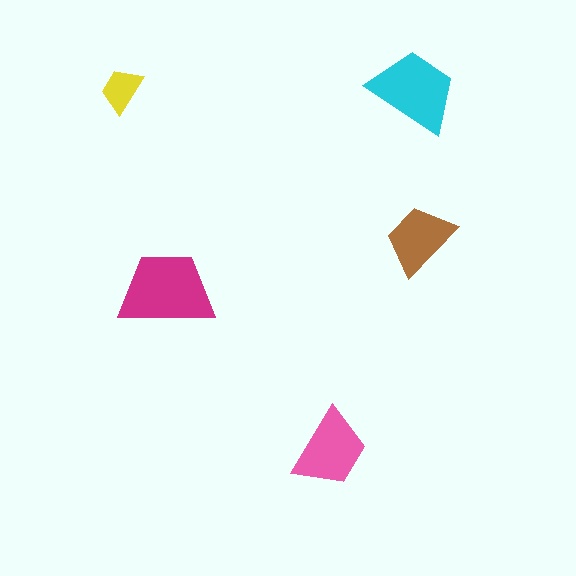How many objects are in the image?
There are 5 objects in the image.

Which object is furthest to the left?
The yellow trapezoid is leftmost.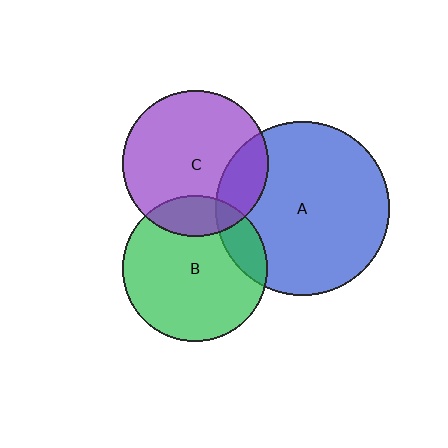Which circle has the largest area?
Circle A (blue).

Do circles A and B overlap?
Yes.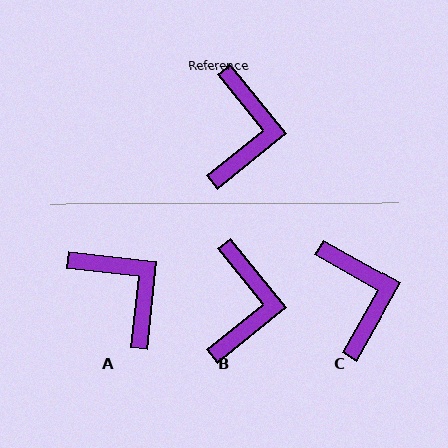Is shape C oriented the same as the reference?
No, it is off by about 22 degrees.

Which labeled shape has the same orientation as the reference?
B.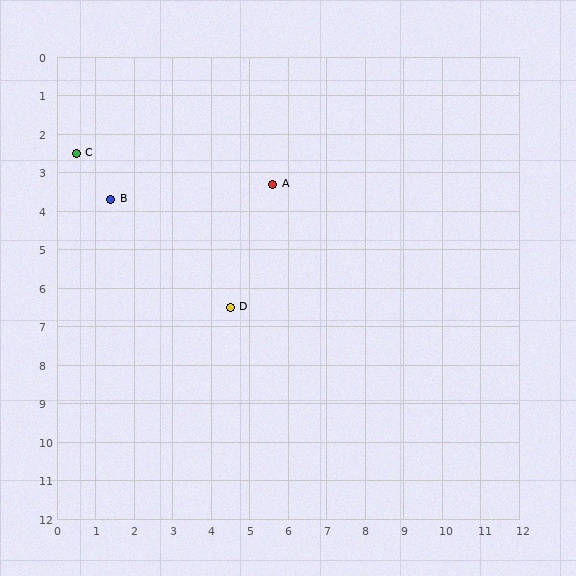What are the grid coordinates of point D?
Point D is at approximately (4.5, 6.5).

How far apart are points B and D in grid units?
Points B and D are about 4.2 grid units apart.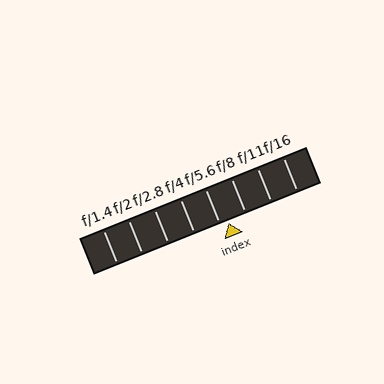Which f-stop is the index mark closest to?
The index mark is closest to f/5.6.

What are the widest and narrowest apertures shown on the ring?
The widest aperture shown is f/1.4 and the narrowest is f/16.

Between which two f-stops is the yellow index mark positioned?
The index mark is between f/5.6 and f/8.